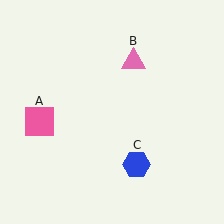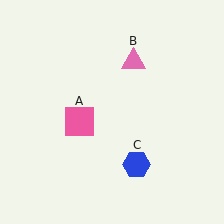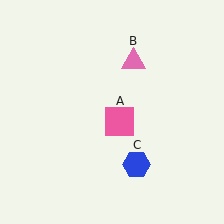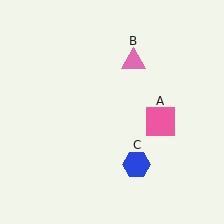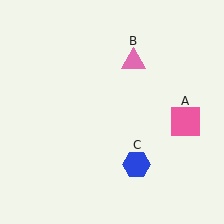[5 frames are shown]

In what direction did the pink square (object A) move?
The pink square (object A) moved right.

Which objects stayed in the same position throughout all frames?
Pink triangle (object B) and blue hexagon (object C) remained stationary.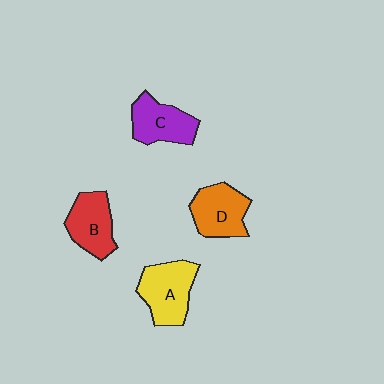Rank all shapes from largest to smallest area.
From largest to smallest: A (yellow), D (orange), B (red), C (purple).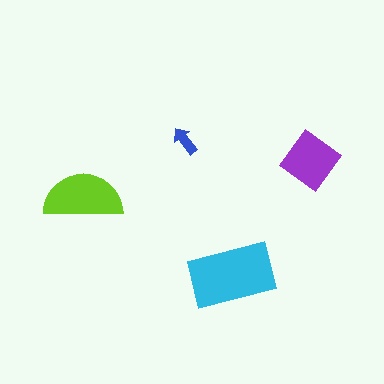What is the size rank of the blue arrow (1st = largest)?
4th.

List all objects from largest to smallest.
The cyan rectangle, the lime semicircle, the purple diamond, the blue arrow.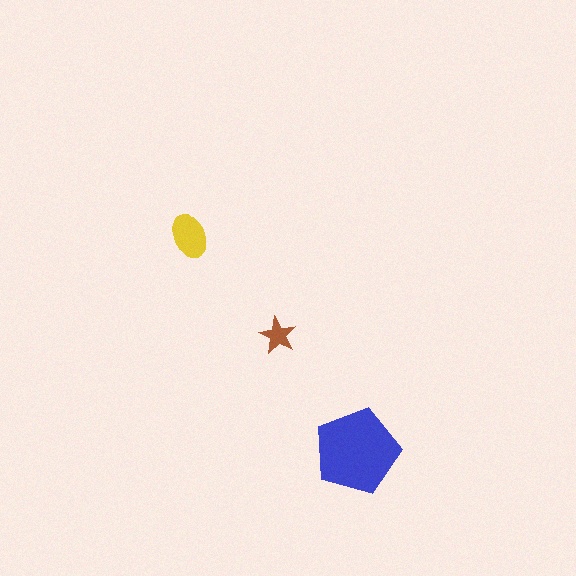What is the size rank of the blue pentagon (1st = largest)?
1st.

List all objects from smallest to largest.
The brown star, the yellow ellipse, the blue pentagon.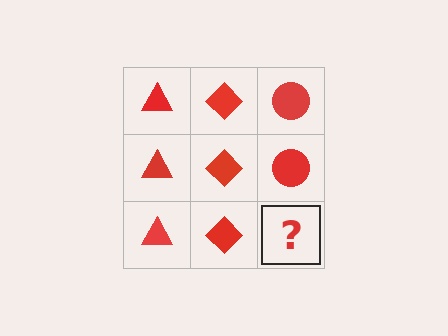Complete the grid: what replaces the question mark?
The question mark should be replaced with a red circle.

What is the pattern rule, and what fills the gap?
The rule is that each column has a consistent shape. The gap should be filled with a red circle.